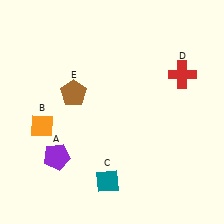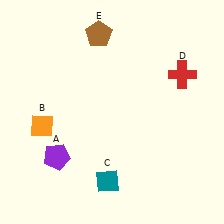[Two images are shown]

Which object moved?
The brown pentagon (E) moved up.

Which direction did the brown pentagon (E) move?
The brown pentagon (E) moved up.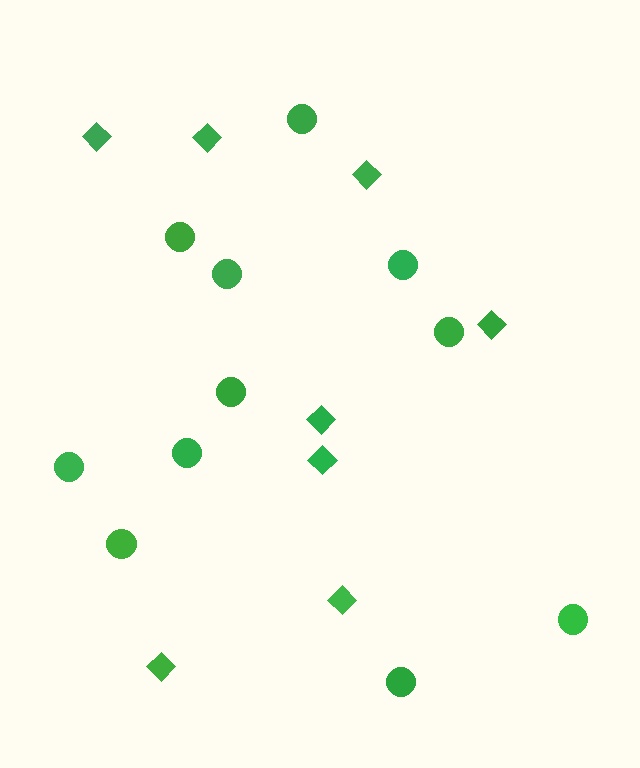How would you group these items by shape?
There are 2 groups: one group of diamonds (8) and one group of circles (11).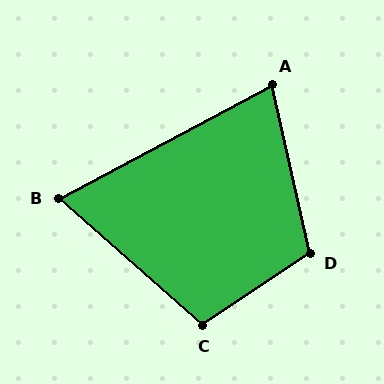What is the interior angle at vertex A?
Approximately 75 degrees (acute).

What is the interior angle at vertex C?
Approximately 105 degrees (obtuse).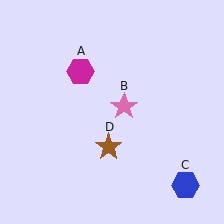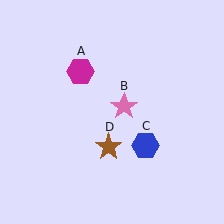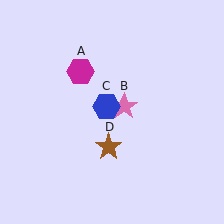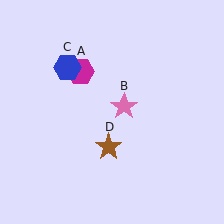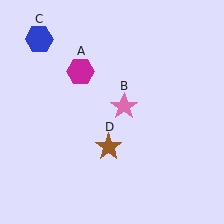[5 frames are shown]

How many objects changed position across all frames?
1 object changed position: blue hexagon (object C).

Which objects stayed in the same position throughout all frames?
Magenta hexagon (object A) and pink star (object B) and brown star (object D) remained stationary.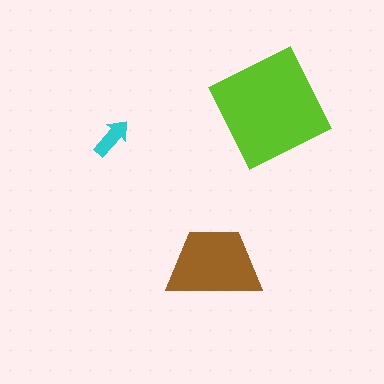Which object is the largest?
The lime square.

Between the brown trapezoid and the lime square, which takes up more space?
The lime square.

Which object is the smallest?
The cyan arrow.